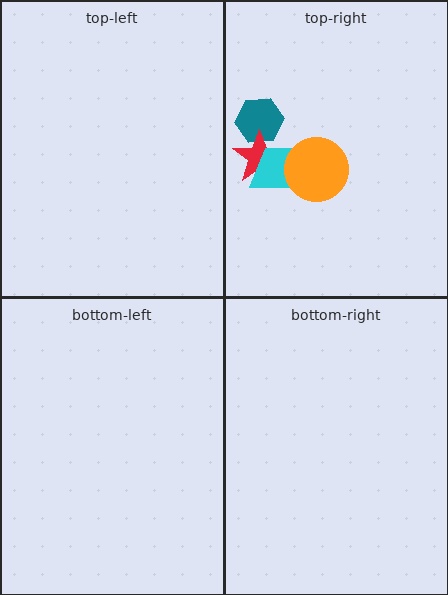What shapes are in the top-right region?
The teal hexagon, the red star, the cyan trapezoid, the orange circle.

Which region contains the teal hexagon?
The top-right region.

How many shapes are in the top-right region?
4.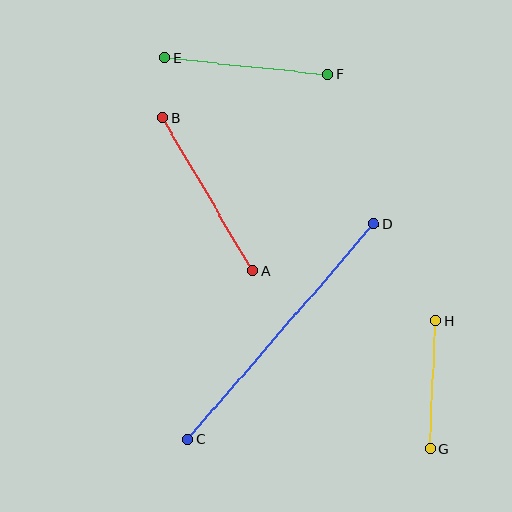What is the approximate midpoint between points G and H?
The midpoint is at approximately (433, 385) pixels.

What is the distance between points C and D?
The distance is approximately 285 pixels.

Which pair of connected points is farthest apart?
Points C and D are farthest apart.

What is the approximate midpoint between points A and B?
The midpoint is at approximately (207, 194) pixels.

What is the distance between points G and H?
The distance is approximately 128 pixels.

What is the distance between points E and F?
The distance is approximately 163 pixels.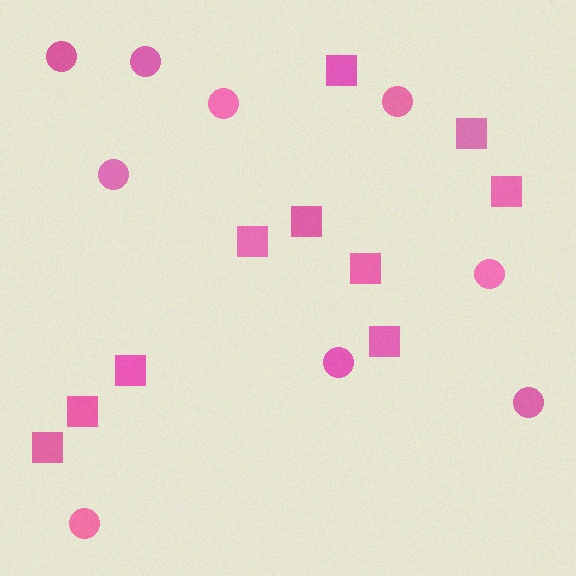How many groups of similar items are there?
There are 2 groups: one group of squares (10) and one group of circles (9).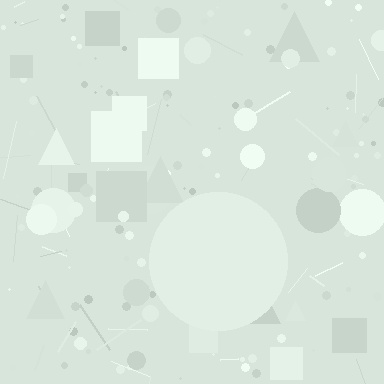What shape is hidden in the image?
A circle is hidden in the image.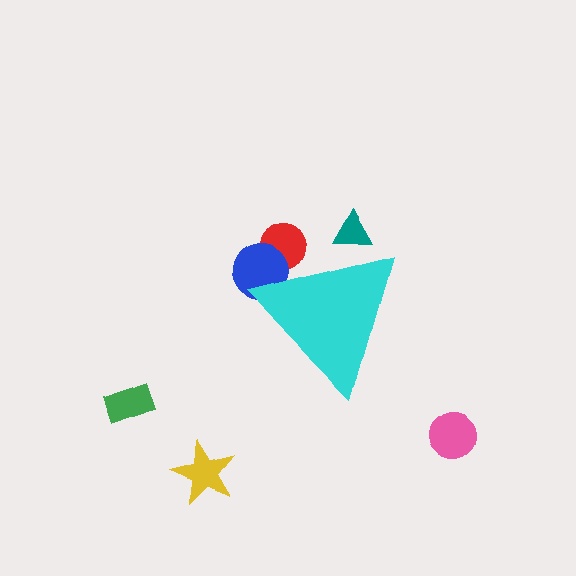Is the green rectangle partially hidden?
No, the green rectangle is fully visible.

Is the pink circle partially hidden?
No, the pink circle is fully visible.